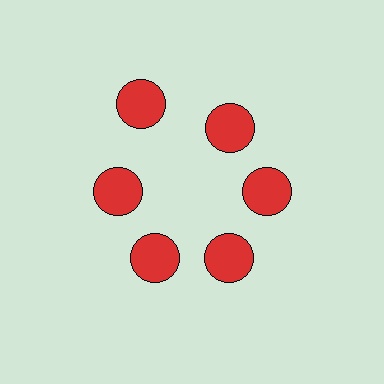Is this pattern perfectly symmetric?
No. The 6 red circles are arranged in a ring, but one element near the 11 o'clock position is pushed outward from the center, breaking the 6-fold rotational symmetry.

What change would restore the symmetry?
The symmetry would be restored by moving it inward, back onto the ring so that all 6 circles sit at equal angles and equal distance from the center.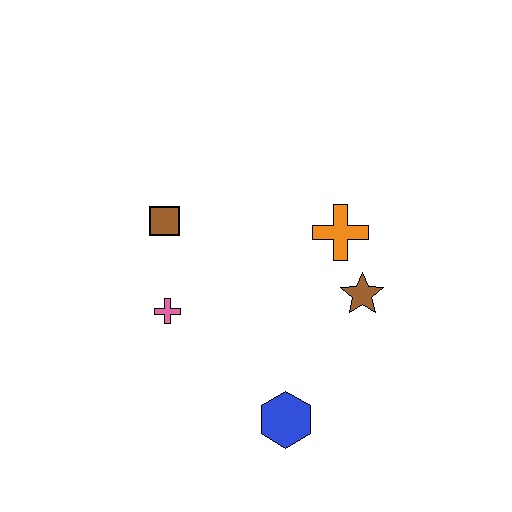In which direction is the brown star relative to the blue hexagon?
The brown star is above the blue hexagon.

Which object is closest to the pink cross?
The brown square is closest to the pink cross.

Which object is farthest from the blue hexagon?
The brown square is farthest from the blue hexagon.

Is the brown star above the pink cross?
Yes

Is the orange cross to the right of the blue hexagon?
Yes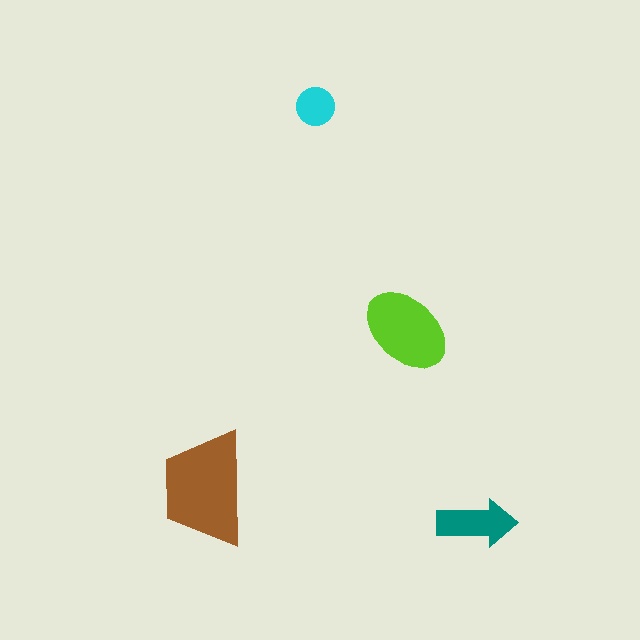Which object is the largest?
The brown trapezoid.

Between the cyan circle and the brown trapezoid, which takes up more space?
The brown trapezoid.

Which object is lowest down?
The teal arrow is bottommost.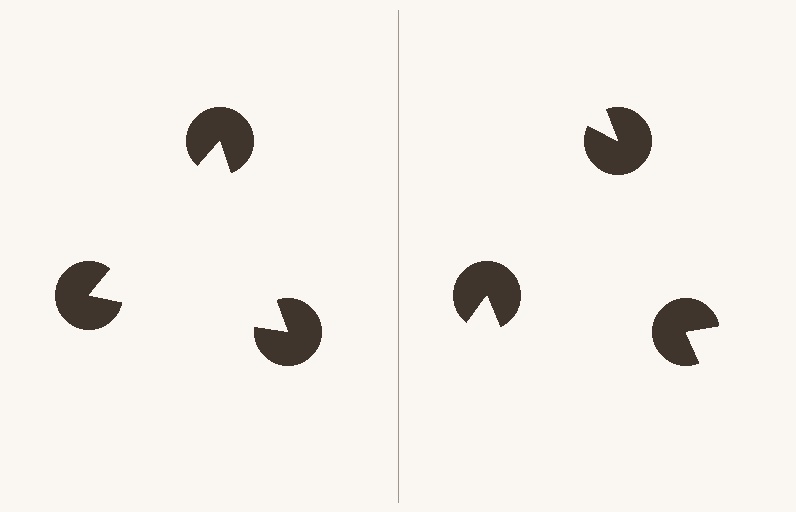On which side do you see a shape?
An illusory triangle appears on the left side. On the right side the wedge cuts are rotated, so no coherent shape forms.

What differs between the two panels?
The pac-man discs are positioned identically on both sides; only the wedge orientations differ. On the left they align to a triangle; on the right they are misaligned.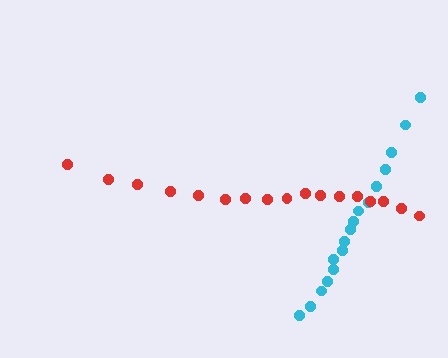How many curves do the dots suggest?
There are 2 distinct paths.